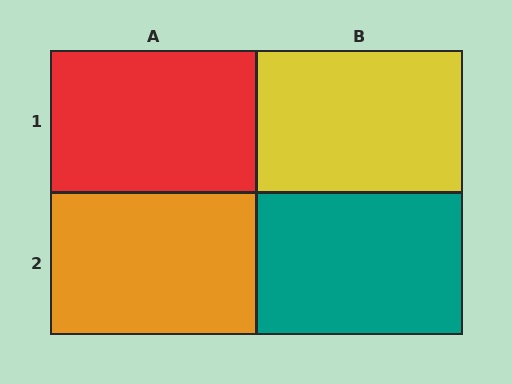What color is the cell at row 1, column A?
Red.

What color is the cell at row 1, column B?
Yellow.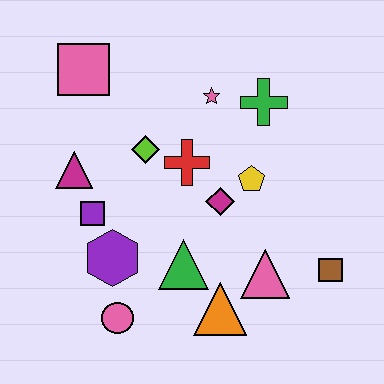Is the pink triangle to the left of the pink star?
No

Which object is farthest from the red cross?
The brown square is farthest from the red cross.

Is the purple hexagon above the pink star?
No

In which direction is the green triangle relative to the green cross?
The green triangle is below the green cross.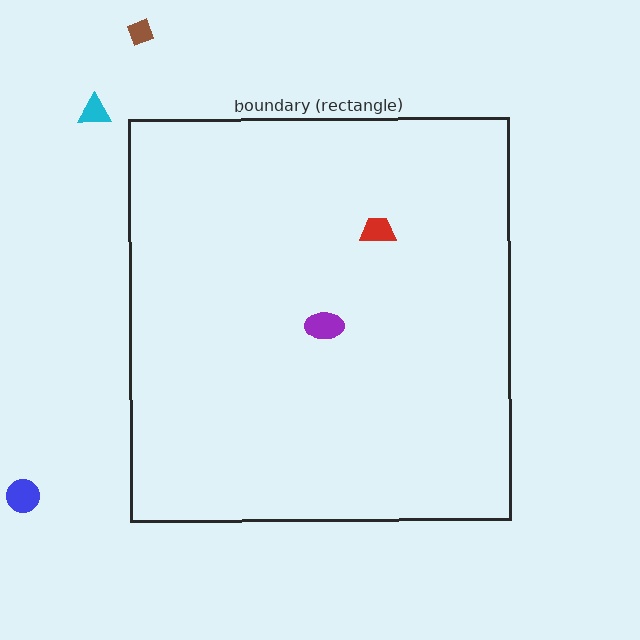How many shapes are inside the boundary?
2 inside, 3 outside.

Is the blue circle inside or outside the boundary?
Outside.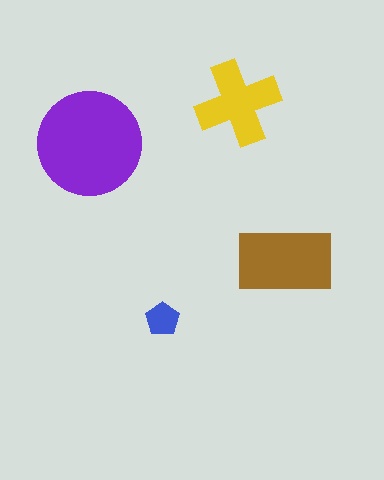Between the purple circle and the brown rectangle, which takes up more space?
The purple circle.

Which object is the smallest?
The blue pentagon.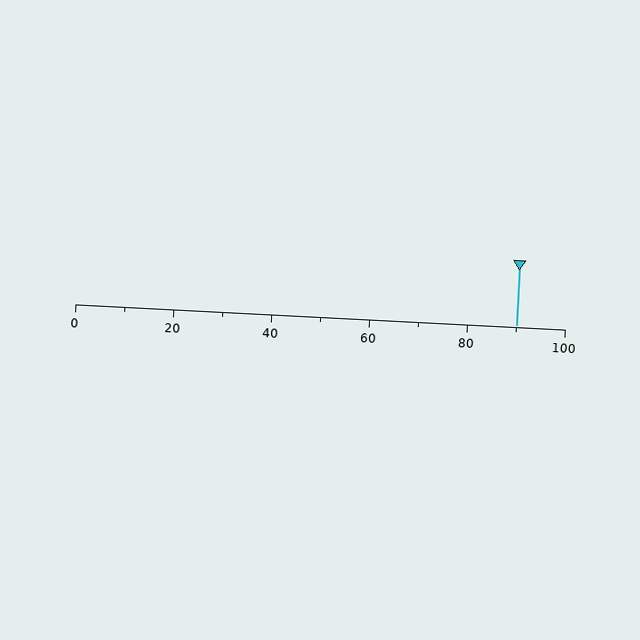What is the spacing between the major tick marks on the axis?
The major ticks are spaced 20 apart.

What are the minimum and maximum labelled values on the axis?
The axis runs from 0 to 100.